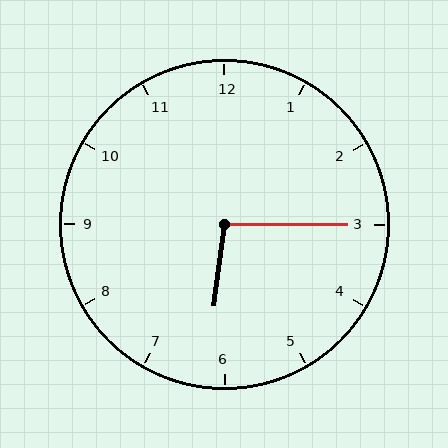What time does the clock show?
6:15.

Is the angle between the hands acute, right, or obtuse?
It is obtuse.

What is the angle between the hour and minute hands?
Approximately 98 degrees.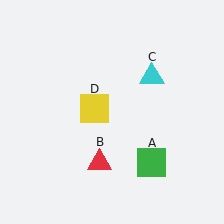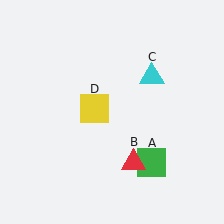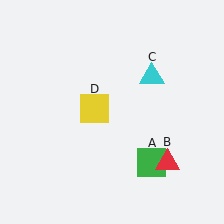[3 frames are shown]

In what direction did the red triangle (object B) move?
The red triangle (object B) moved right.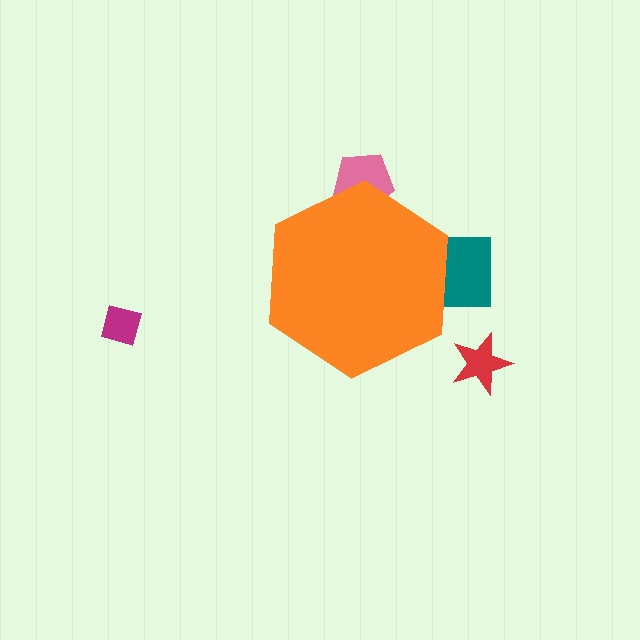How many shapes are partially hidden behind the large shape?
3 shapes are partially hidden.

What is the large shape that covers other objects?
An orange hexagon.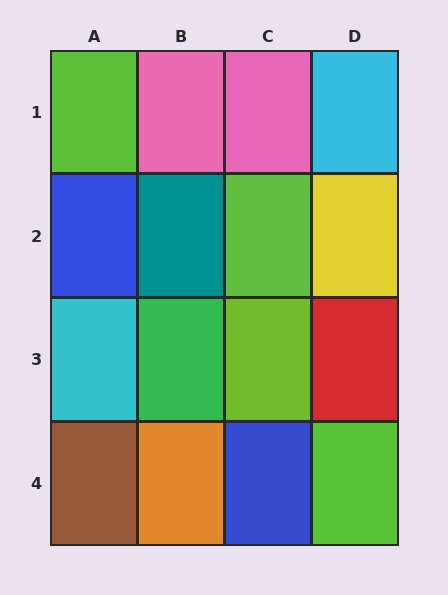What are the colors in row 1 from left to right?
Lime, pink, pink, cyan.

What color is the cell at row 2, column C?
Lime.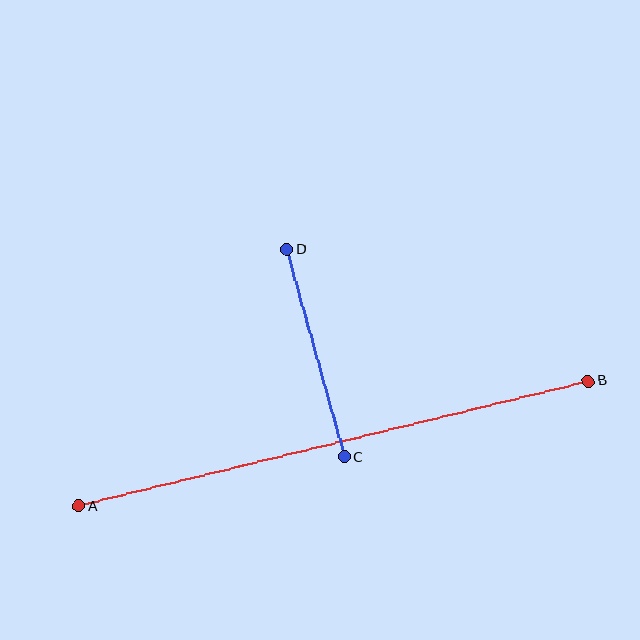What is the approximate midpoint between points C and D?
The midpoint is at approximately (316, 353) pixels.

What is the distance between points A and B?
The distance is approximately 525 pixels.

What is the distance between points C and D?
The distance is approximately 215 pixels.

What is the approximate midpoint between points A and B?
The midpoint is at approximately (333, 444) pixels.